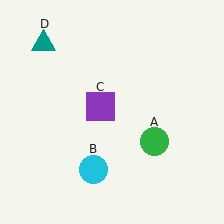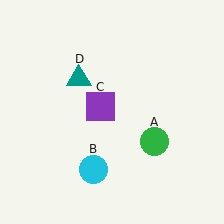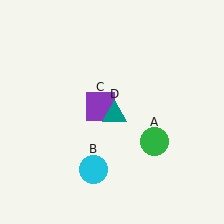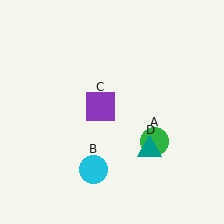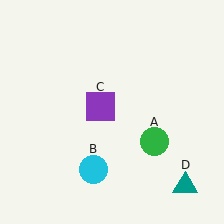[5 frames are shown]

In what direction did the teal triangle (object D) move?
The teal triangle (object D) moved down and to the right.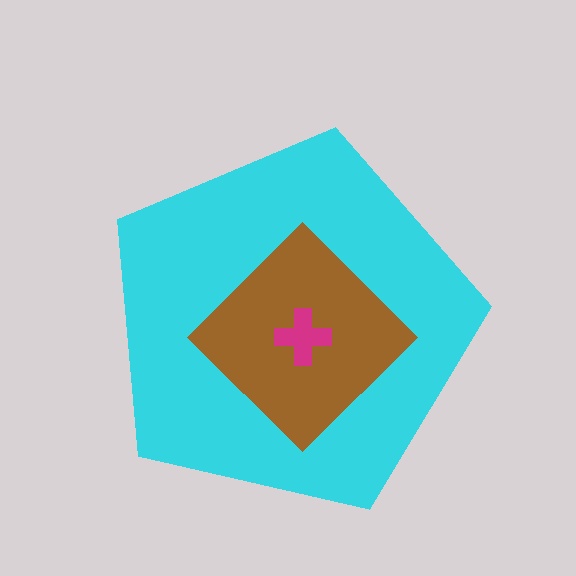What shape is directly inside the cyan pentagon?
The brown diamond.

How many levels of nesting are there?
3.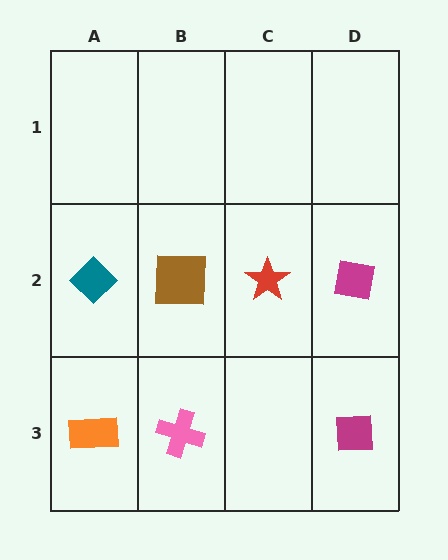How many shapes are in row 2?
4 shapes.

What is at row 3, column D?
A magenta square.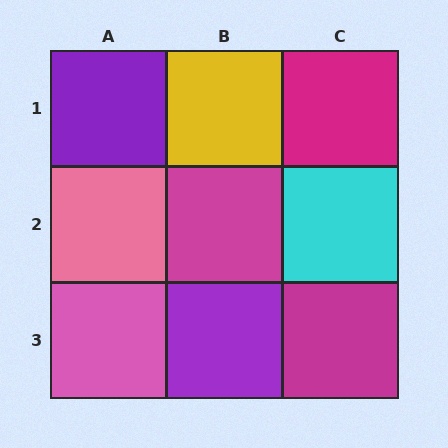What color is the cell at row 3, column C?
Magenta.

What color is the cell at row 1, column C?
Magenta.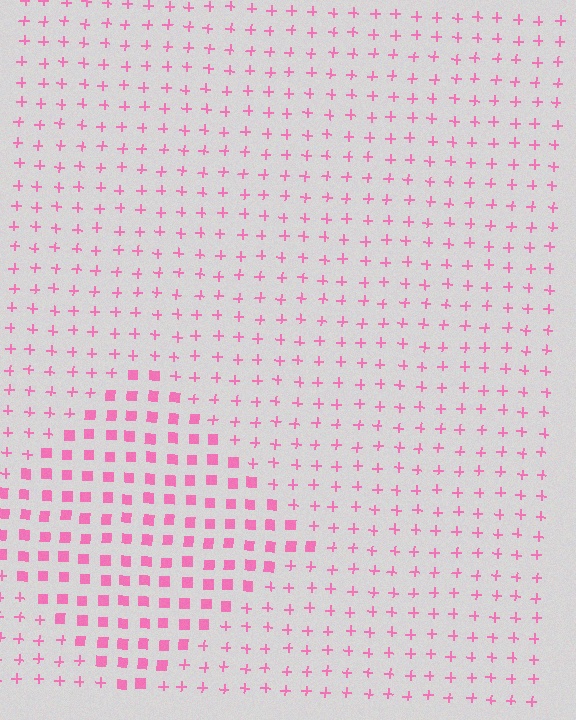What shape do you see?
I see a diamond.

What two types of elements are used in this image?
The image uses squares inside the diamond region and plus signs outside it.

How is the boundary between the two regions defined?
The boundary is defined by a change in element shape: squares inside vs. plus signs outside. All elements share the same color and spacing.